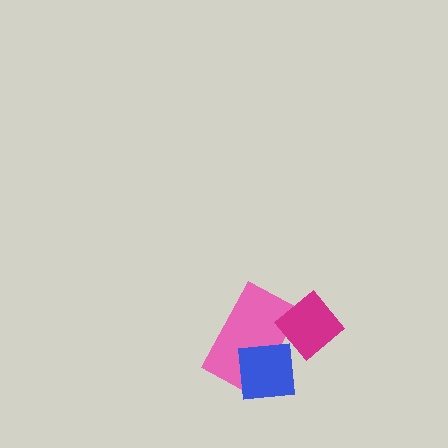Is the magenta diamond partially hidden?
No, no other shape covers it.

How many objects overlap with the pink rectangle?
2 objects overlap with the pink rectangle.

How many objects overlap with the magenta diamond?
2 objects overlap with the magenta diamond.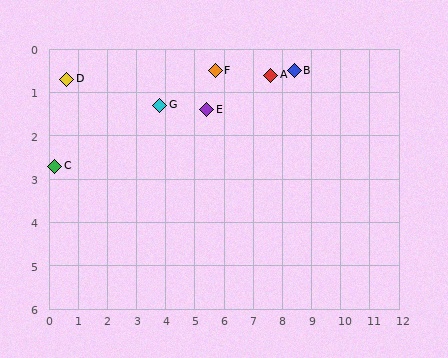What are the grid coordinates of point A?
Point A is at approximately (7.6, 0.6).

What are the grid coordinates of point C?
Point C is at approximately (0.2, 2.7).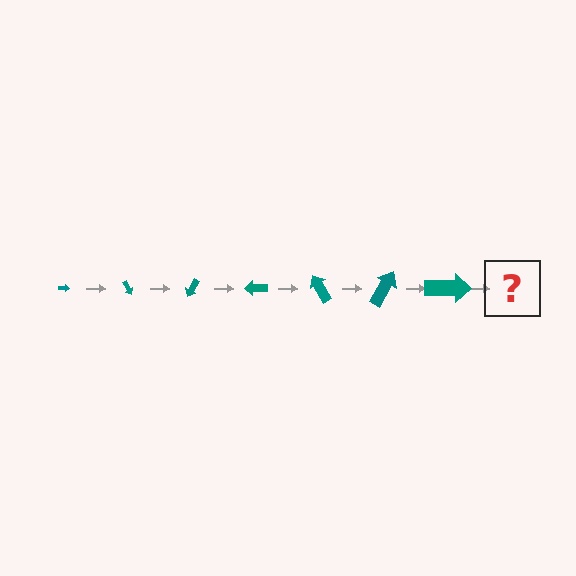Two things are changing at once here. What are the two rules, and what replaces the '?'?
The two rules are that the arrow grows larger each step and it rotates 60 degrees each step. The '?' should be an arrow, larger than the previous one and rotated 420 degrees from the start.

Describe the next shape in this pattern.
It should be an arrow, larger than the previous one and rotated 420 degrees from the start.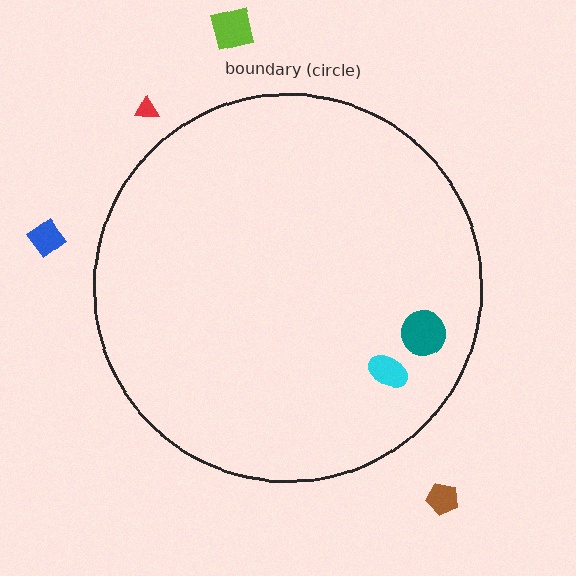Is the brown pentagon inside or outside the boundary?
Outside.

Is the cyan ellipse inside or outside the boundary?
Inside.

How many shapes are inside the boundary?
2 inside, 4 outside.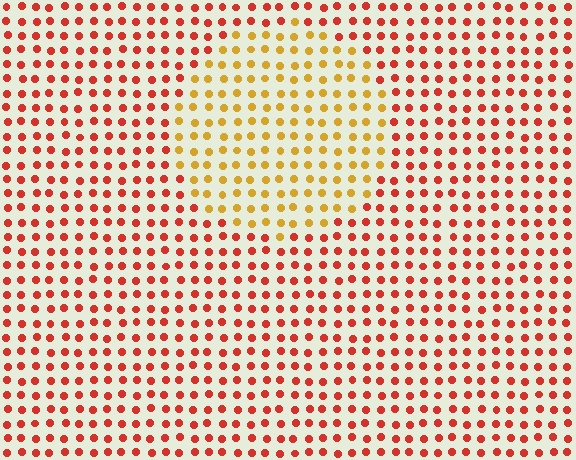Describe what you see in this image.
The image is filled with small red elements in a uniform arrangement. A circle-shaped region is visible where the elements are tinted to a slightly different hue, forming a subtle color boundary.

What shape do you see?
I see a circle.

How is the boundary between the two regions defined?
The boundary is defined purely by a slight shift in hue (about 41 degrees). Spacing, size, and orientation are identical on both sides.